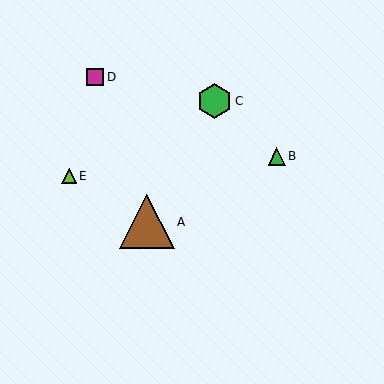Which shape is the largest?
The brown triangle (labeled A) is the largest.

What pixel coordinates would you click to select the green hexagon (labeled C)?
Click at (215, 101) to select the green hexagon C.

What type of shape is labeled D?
Shape D is a magenta square.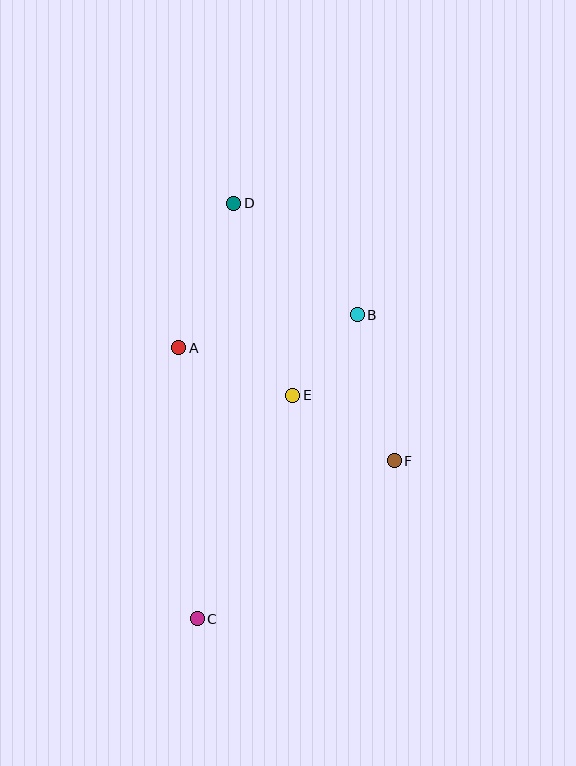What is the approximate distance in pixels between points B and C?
The distance between B and C is approximately 344 pixels.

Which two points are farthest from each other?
Points C and D are farthest from each other.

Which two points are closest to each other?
Points B and E are closest to each other.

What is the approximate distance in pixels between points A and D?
The distance between A and D is approximately 154 pixels.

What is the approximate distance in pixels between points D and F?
The distance between D and F is approximately 303 pixels.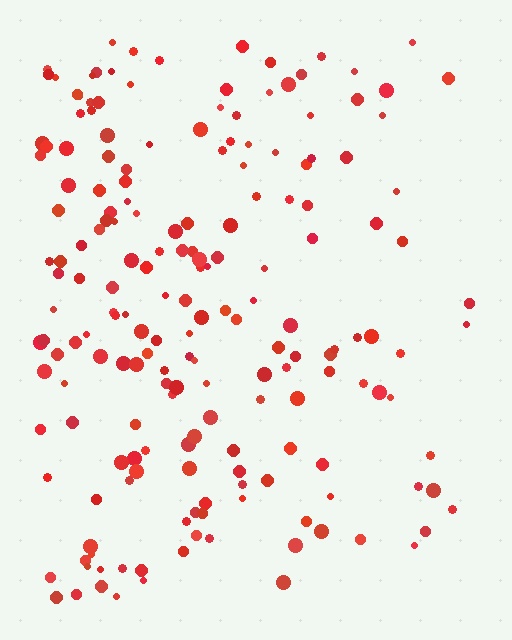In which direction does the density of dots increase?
From right to left, with the left side densest.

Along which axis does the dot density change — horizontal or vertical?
Horizontal.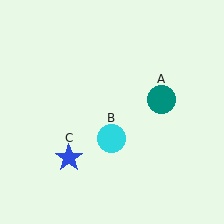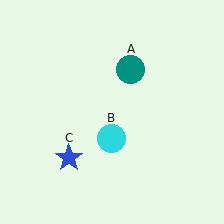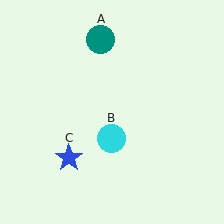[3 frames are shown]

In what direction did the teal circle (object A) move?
The teal circle (object A) moved up and to the left.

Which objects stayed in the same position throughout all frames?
Cyan circle (object B) and blue star (object C) remained stationary.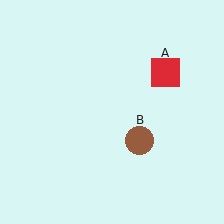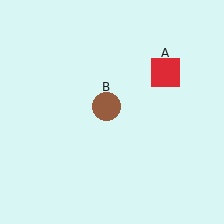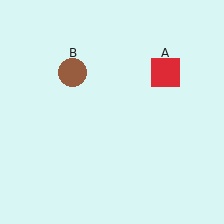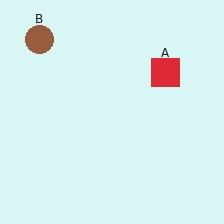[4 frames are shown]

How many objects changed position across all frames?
1 object changed position: brown circle (object B).